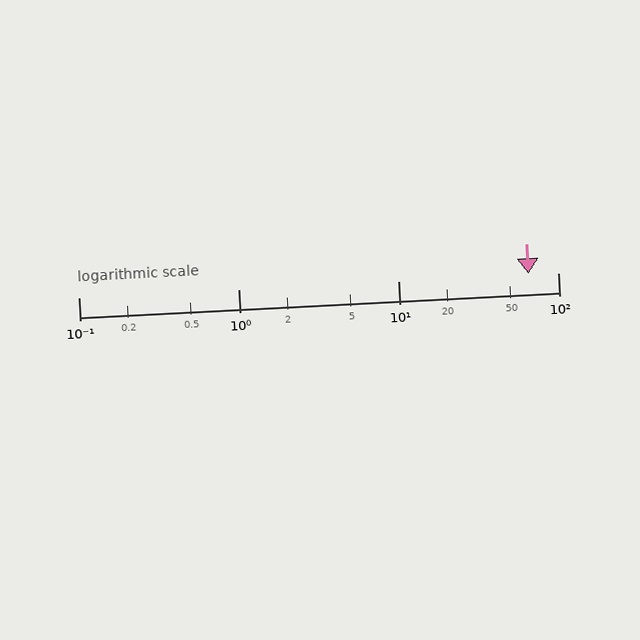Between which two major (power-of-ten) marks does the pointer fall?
The pointer is between 10 and 100.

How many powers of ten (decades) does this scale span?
The scale spans 3 decades, from 0.1 to 100.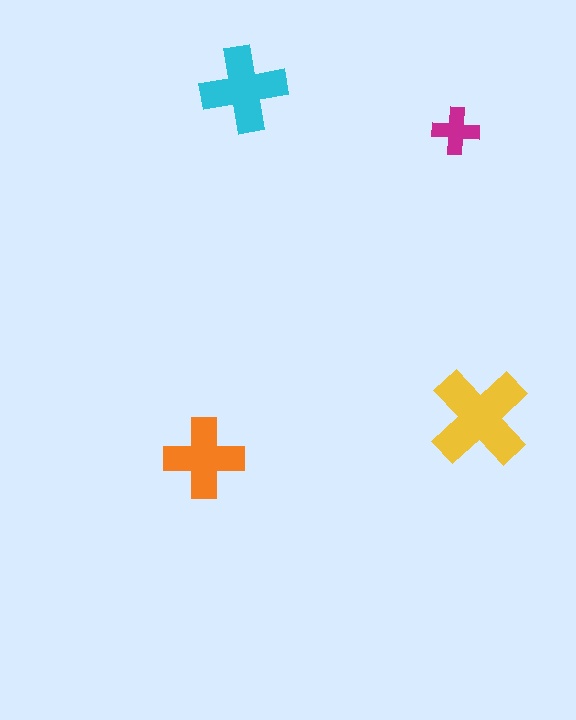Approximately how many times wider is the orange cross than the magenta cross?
About 1.5 times wider.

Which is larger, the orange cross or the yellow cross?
The yellow one.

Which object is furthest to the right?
The yellow cross is rightmost.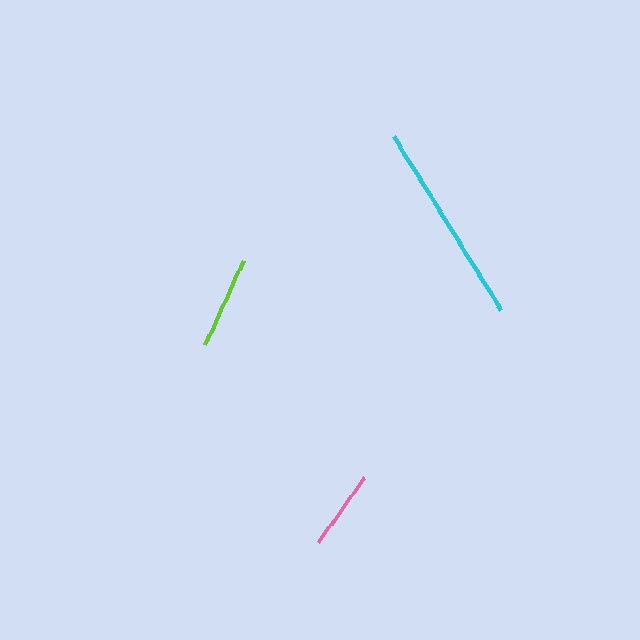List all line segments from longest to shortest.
From longest to shortest: cyan, lime, pink.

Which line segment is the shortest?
The pink line is the shortest at approximately 80 pixels.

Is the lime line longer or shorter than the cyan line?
The cyan line is longer than the lime line.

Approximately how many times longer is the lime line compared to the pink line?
The lime line is approximately 1.2 times the length of the pink line.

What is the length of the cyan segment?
The cyan segment is approximately 204 pixels long.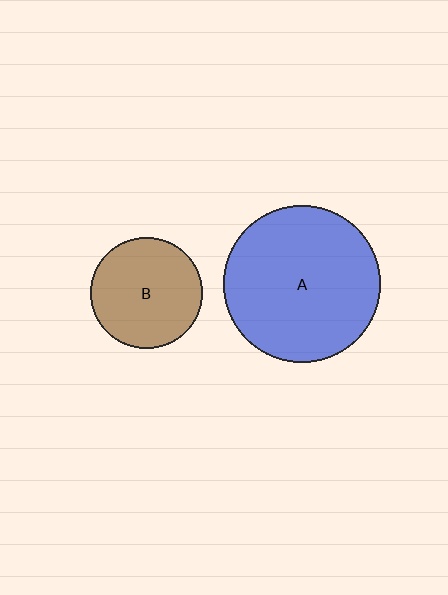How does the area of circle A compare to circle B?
Approximately 2.0 times.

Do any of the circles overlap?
No, none of the circles overlap.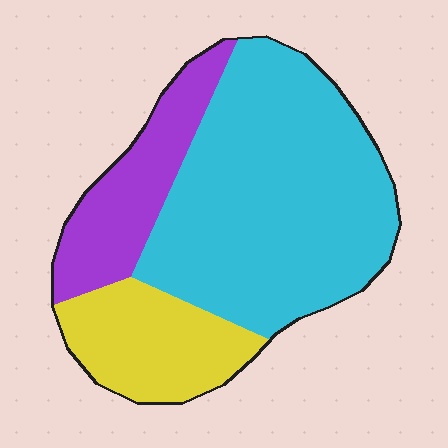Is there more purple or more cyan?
Cyan.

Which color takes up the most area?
Cyan, at roughly 60%.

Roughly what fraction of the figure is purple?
Purple covers about 20% of the figure.